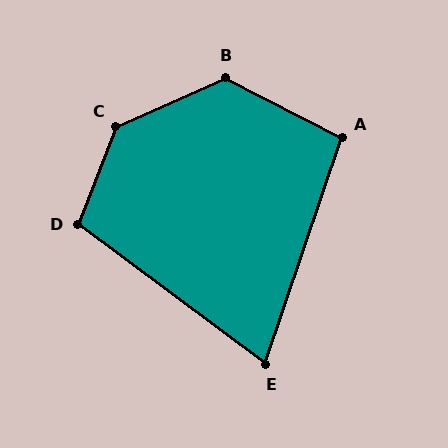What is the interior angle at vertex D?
Approximately 106 degrees (obtuse).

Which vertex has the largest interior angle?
C, at approximately 134 degrees.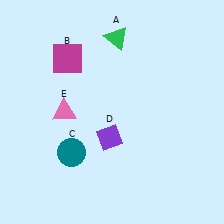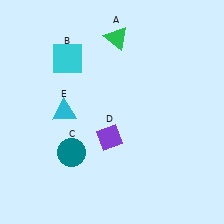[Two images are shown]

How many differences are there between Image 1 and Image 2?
There are 2 differences between the two images.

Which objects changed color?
B changed from magenta to cyan. E changed from pink to cyan.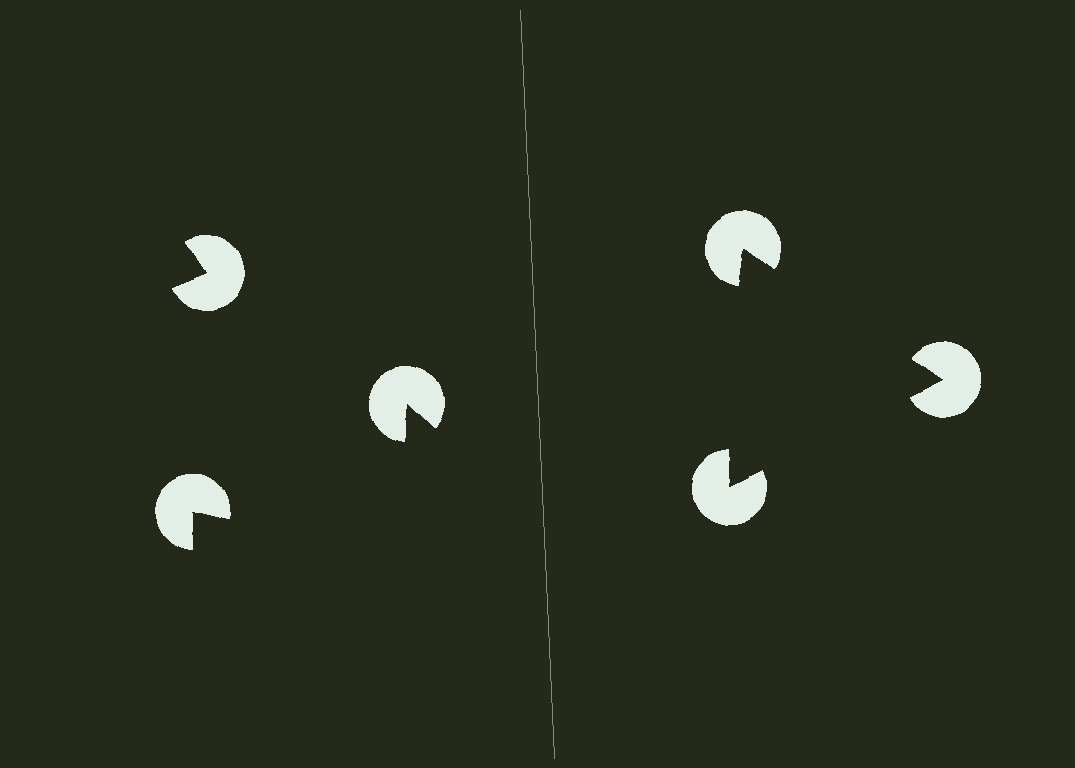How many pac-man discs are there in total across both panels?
6 — 3 on each side.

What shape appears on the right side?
An illusory triangle.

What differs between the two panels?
The pac-man discs are positioned identically on both sides; only the wedge orientations differ. On the right they align to a triangle; on the left they are misaligned.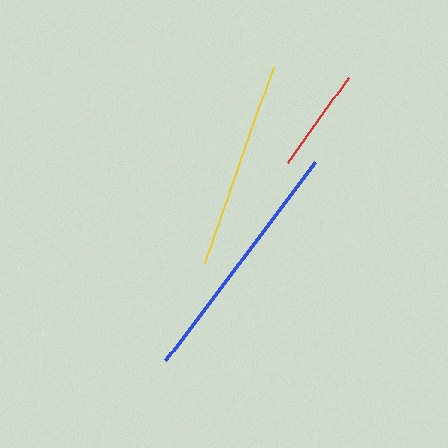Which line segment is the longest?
The blue line is the longest at approximately 248 pixels.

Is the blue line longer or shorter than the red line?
The blue line is longer than the red line.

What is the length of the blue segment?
The blue segment is approximately 248 pixels long.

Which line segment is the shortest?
The red line is the shortest at approximately 104 pixels.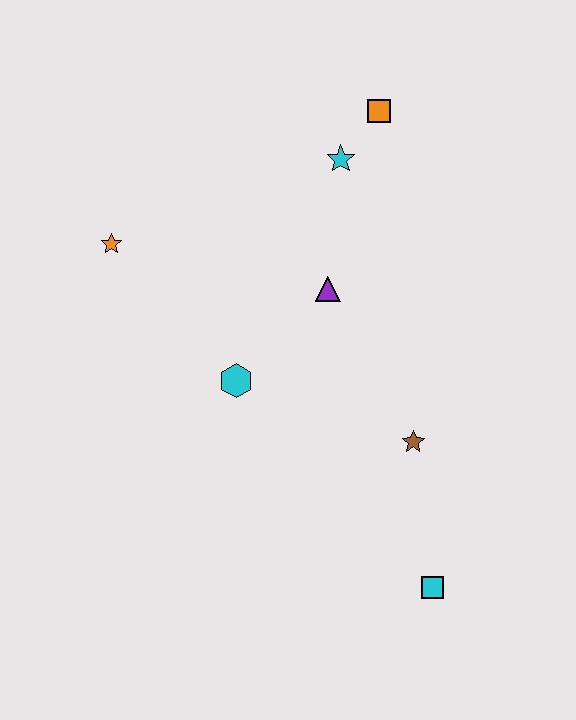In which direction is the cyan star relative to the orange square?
The cyan star is below the orange square.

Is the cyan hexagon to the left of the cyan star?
Yes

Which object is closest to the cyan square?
The brown star is closest to the cyan square.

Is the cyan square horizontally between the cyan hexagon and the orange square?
No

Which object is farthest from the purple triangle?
The cyan square is farthest from the purple triangle.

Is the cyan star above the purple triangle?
Yes